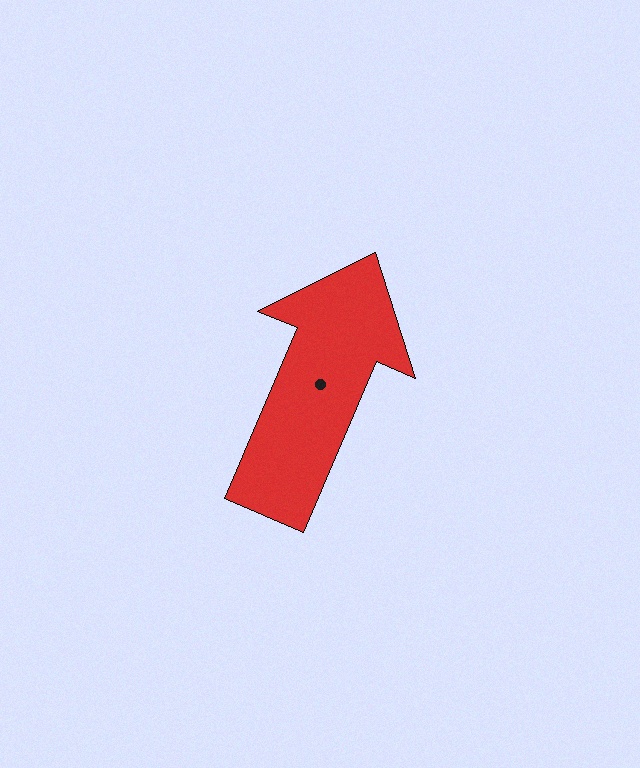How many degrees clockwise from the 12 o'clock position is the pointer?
Approximately 23 degrees.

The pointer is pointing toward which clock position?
Roughly 1 o'clock.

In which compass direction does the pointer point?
Northeast.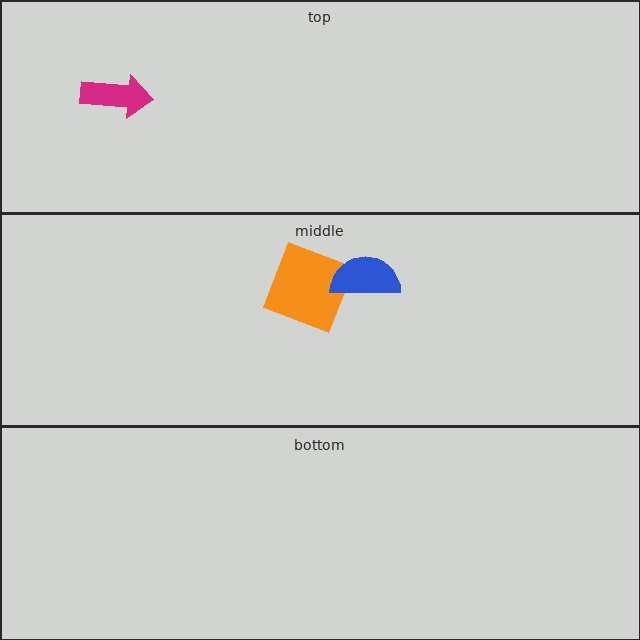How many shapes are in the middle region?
2.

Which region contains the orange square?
The middle region.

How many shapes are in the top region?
1.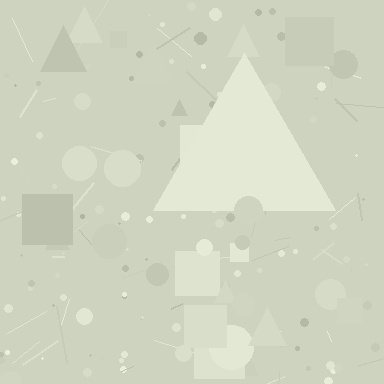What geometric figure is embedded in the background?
A triangle is embedded in the background.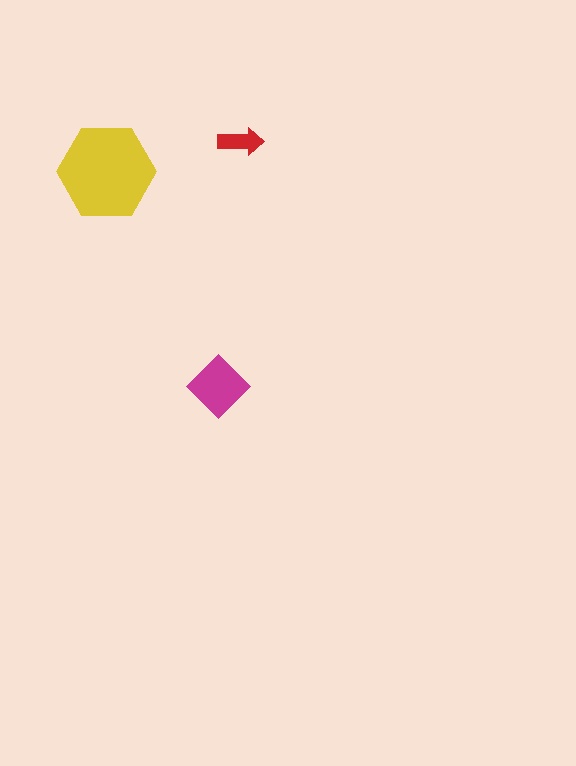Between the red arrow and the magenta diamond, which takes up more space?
The magenta diamond.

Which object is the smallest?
The red arrow.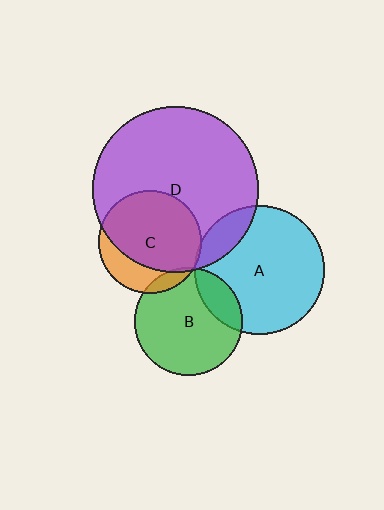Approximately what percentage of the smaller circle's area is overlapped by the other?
Approximately 20%.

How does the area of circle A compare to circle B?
Approximately 1.4 times.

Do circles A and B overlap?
Yes.